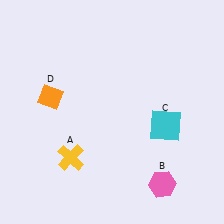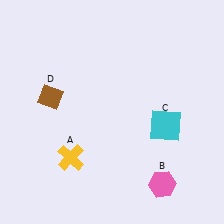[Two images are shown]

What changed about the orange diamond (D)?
In Image 1, D is orange. In Image 2, it changed to brown.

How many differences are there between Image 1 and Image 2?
There is 1 difference between the two images.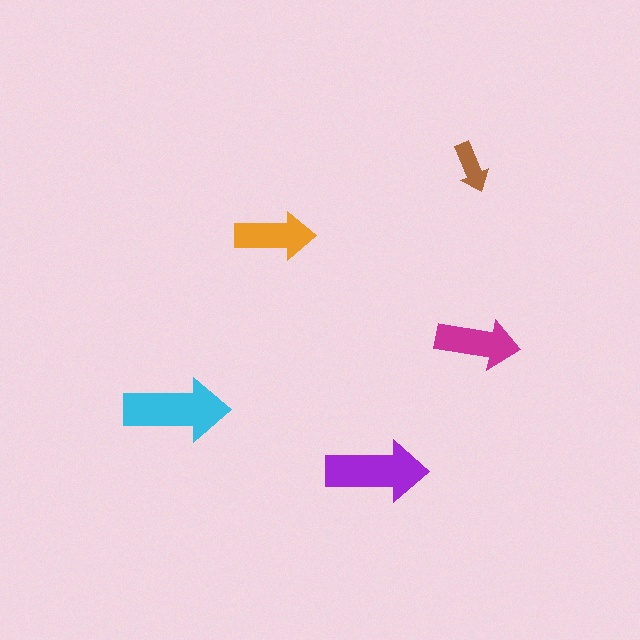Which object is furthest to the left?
The cyan arrow is leftmost.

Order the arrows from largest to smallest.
the cyan one, the purple one, the magenta one, the orange one, the brown one.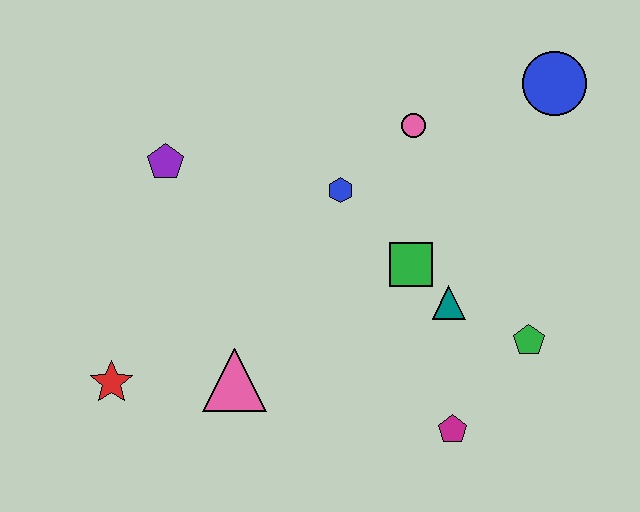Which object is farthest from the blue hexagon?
The red star is farthest from the blue hexagon.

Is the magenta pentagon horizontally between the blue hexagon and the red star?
No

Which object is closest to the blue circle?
The pink circle is closest to the blue circle.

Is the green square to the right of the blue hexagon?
Yes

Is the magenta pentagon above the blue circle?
No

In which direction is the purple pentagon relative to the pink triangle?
The purple pentagon is above the pink triangle.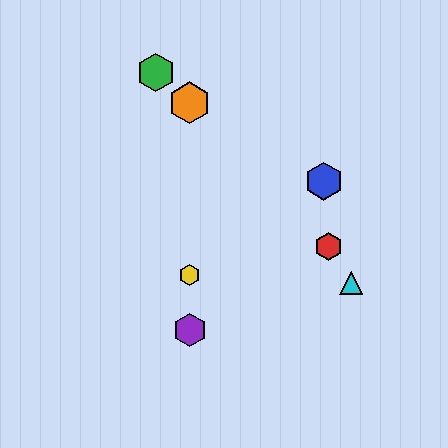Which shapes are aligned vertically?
The yellow hexagon, the purple hexagon, the orange hexagon are aligned vertically.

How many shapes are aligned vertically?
3 shapes (the yellow hexagon, the purple hexagon, the orange hexagon) are aligned vertically.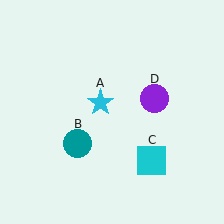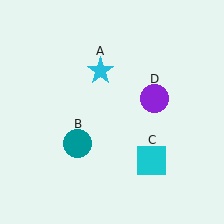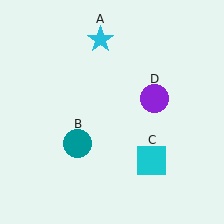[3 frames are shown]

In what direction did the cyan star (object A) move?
The cyan star (object A) moved up.